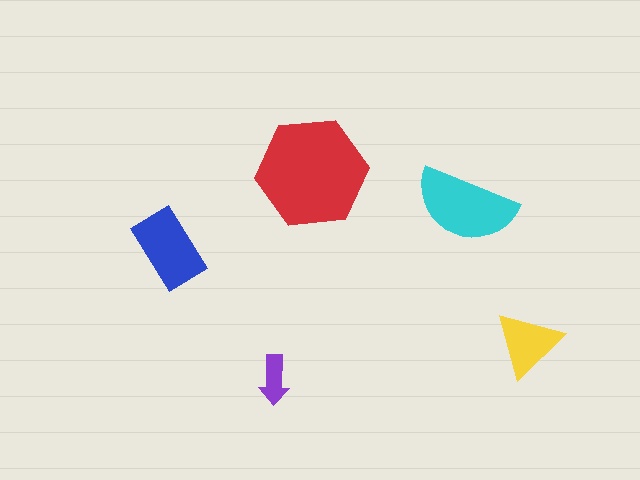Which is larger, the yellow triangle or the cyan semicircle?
The cyan semicircle.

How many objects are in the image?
There are 5 objects in the image.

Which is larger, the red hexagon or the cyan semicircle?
The red hexagon.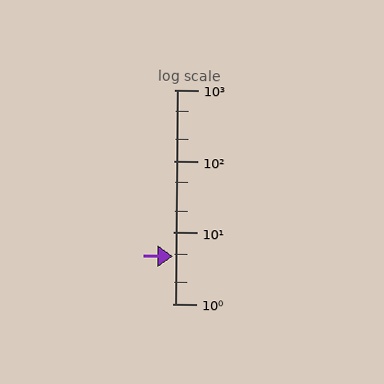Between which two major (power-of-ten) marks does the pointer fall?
The pointer is between 1 and 10.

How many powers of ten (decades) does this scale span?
The scale spans 3 decades, from 1 to 1000.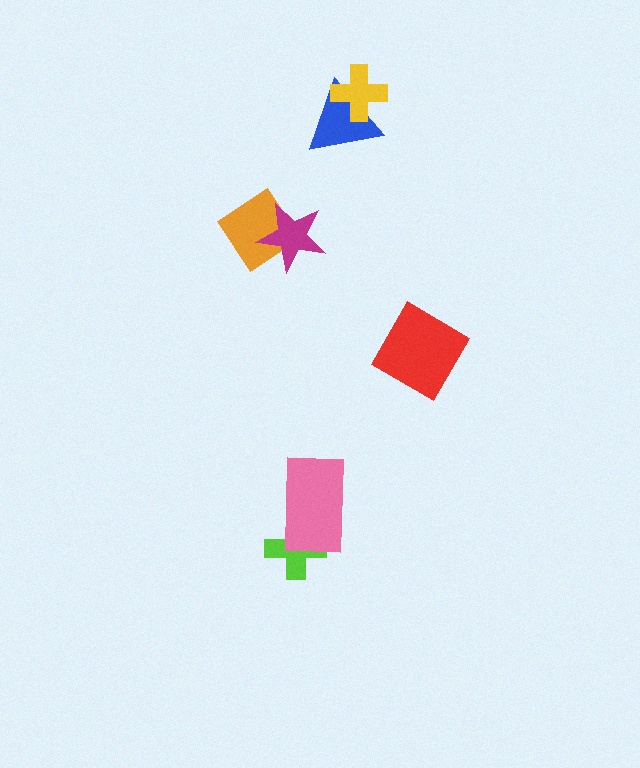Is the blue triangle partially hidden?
Yes, it is partially covered by another shape.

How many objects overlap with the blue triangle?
1 object overlaps with the blue triangle.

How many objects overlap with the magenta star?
1 object overlaps with the magenta star.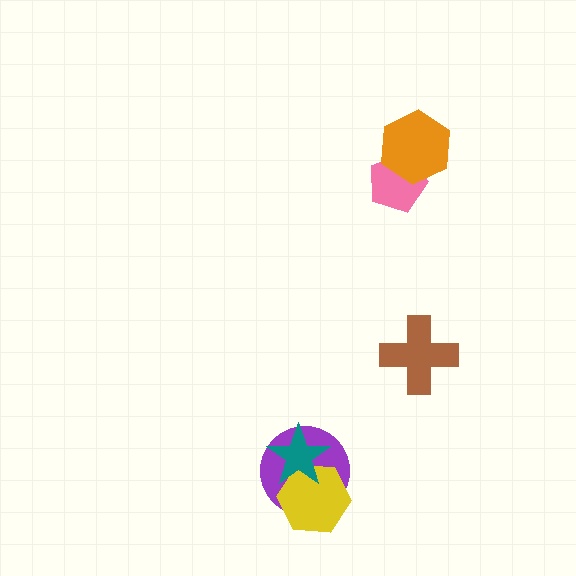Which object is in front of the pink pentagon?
The orange hexagon is in front of the pink pentagon.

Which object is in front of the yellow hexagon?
The teal star is in front of the yellow hexagon.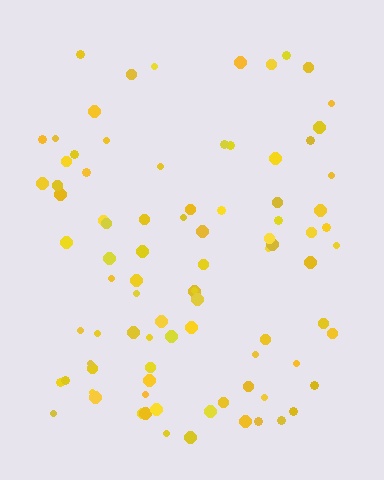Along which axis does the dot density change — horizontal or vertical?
Vertical.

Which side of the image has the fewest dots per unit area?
The top.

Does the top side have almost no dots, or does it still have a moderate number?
Still a moderate number, just noticeably fewer than the bottom.